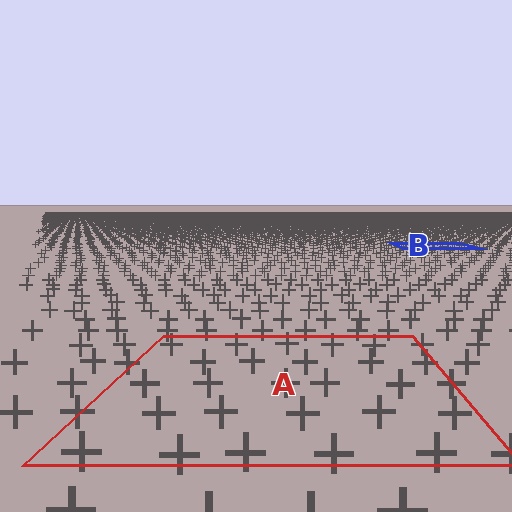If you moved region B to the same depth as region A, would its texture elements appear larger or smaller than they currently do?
They would appear larger. At a closer depth, the same texture elements are projected at a bigger on-screen size.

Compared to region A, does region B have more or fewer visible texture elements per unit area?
Region B has more texture elements per unit area — they are packed more densely because it is farther away.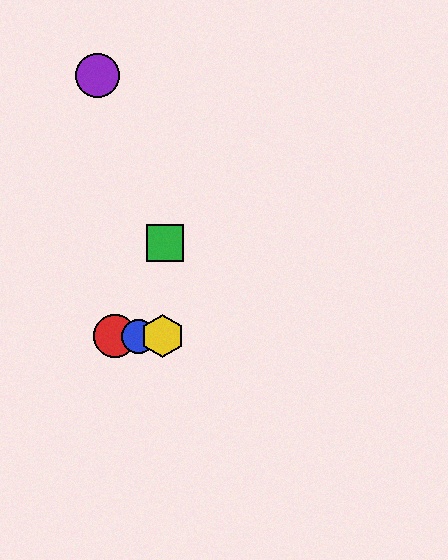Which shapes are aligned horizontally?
The red circle, the blue circle, the yellow hexagon are aligned horizontally.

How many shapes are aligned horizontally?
3 shapes (the red circle, the blue circle, the yellow hexagon) are aligned horizontally.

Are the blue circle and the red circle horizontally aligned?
Yes, both are at y≈336.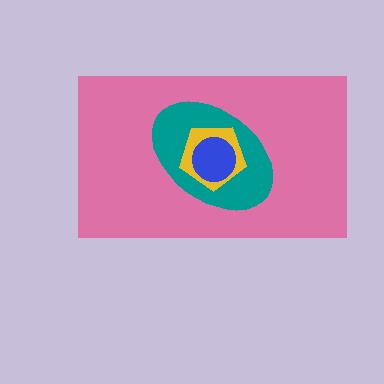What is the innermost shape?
The blue circle.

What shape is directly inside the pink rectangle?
The teal ellipse.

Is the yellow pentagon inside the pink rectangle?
Yes.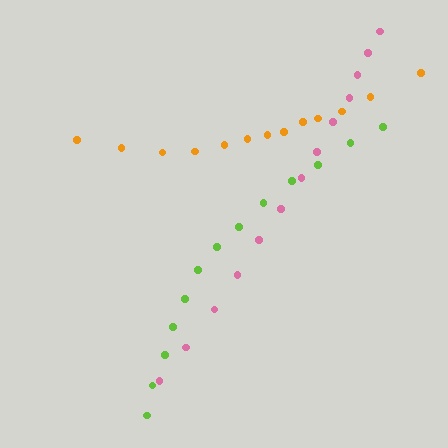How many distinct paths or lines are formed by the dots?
There are 3 distinct paths.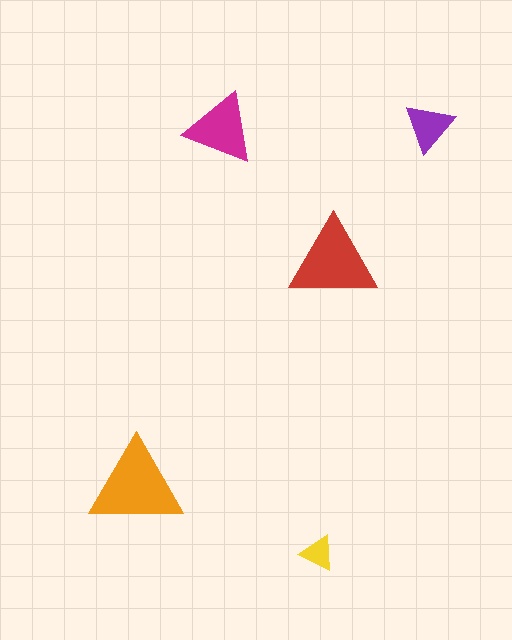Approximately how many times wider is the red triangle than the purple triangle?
About 2 times wider.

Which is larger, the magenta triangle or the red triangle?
The red one.